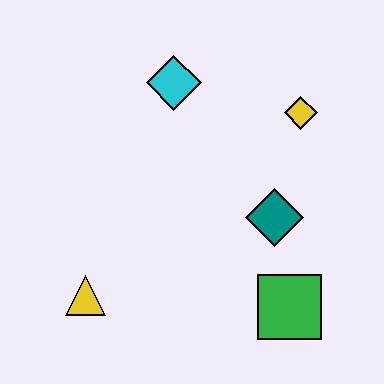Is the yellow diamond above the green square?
Yes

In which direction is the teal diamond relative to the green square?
The teal diamond is above the green square.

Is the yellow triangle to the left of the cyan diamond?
Yes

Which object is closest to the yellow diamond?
The teal diamond is closest to the yellow diamond.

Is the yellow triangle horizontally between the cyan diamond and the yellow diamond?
No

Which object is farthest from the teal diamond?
The yellow triangle is farthest from the teal diamond.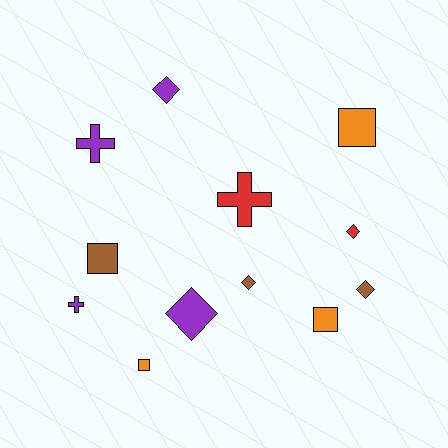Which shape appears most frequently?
Diamond, with 5 objects.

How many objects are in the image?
There are 12 objects.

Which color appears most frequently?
Purple, with 4 objects.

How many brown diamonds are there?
There are 2 brown diamonds.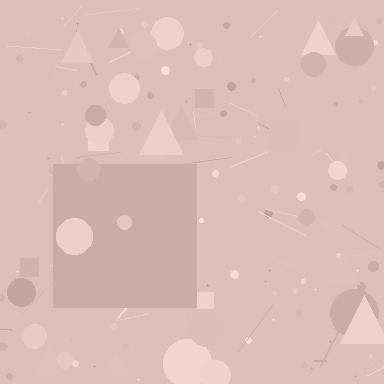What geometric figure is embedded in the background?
A square is embedded in the background.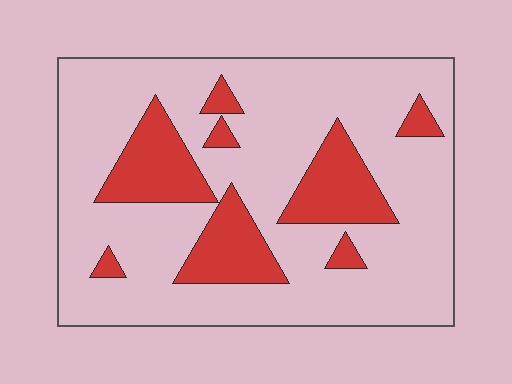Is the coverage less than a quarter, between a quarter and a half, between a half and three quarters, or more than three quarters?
Less than a quarter.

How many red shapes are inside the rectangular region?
8.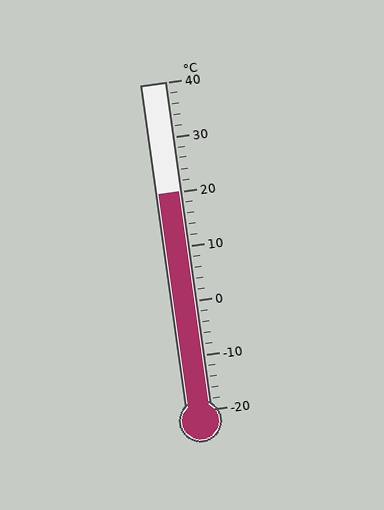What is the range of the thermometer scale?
The thermometer scale ranges from -20°C to 40°C.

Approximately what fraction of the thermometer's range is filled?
The thermometer is filled to approximately 65% of its range.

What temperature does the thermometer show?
The thermometer shows approximately 20°C.